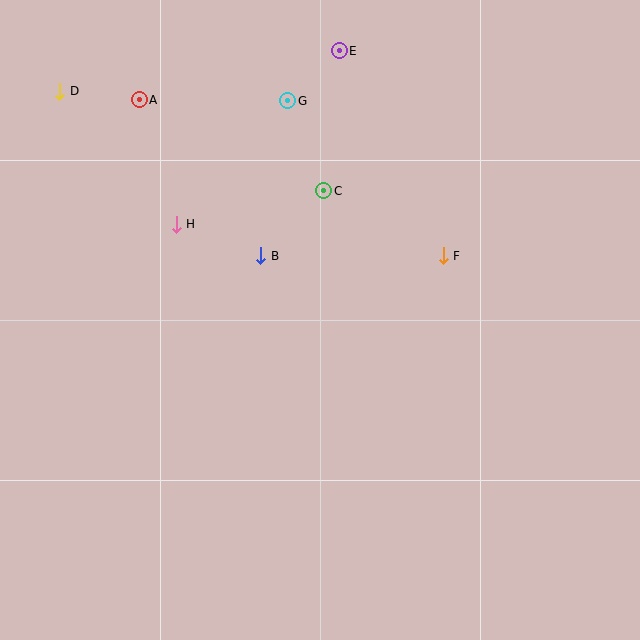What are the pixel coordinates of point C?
Point C is at (324, 191).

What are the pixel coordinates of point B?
Point B is at (261, 256).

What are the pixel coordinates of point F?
Point F is at (443, 256).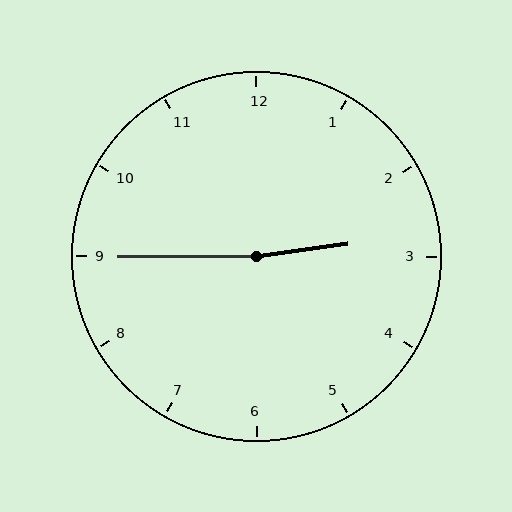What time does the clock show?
2:45.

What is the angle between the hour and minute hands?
Approximately 172 degrees.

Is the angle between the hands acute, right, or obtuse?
It is obtuse.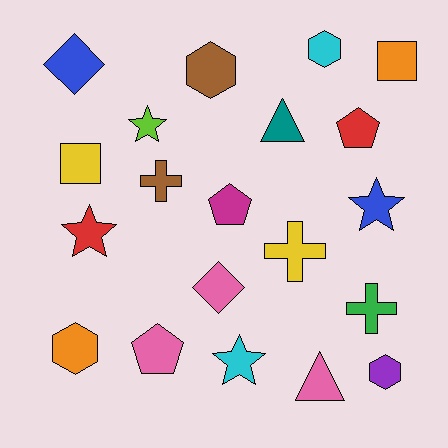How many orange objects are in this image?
There are 2 orange objects.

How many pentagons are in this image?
There are 3 pentagons.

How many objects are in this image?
There are 20 objects.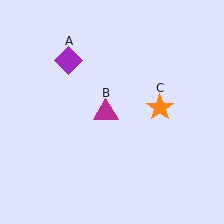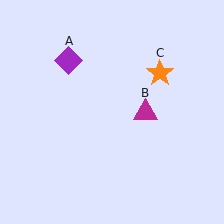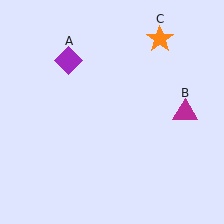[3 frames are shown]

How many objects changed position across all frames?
2 objects changed position: magenta triangle (object B), orange star (object C).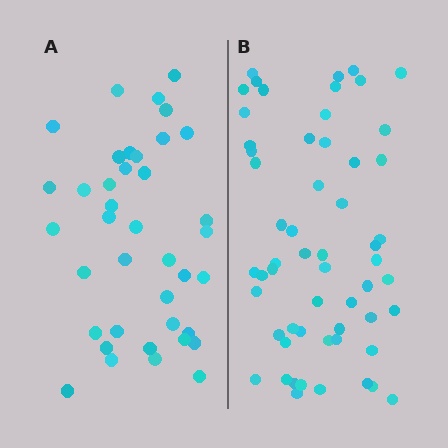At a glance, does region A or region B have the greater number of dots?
Region B (the right region) has more dots.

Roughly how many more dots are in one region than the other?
Region B has approximately 20 more dots than region A.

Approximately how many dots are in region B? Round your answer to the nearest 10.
About 60 dots. (The exact count is 57, which rounds to 60.)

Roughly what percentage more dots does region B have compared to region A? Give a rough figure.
About 45% more.